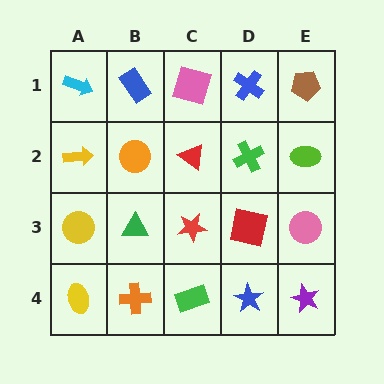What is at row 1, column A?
A cyan arrow.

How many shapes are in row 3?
5 shapes.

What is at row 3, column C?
A red star.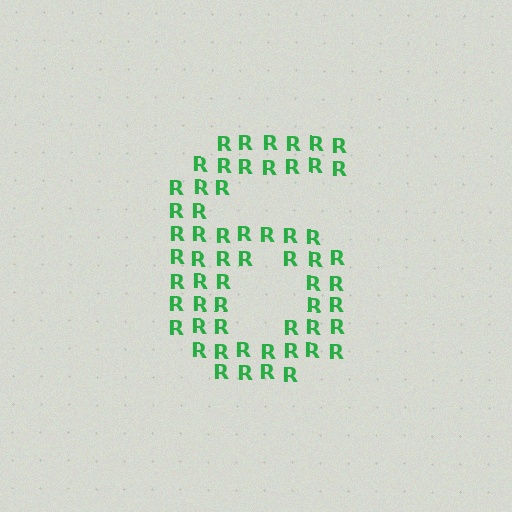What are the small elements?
The small elements are letter R's.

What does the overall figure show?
The overall figure shows the digit 6.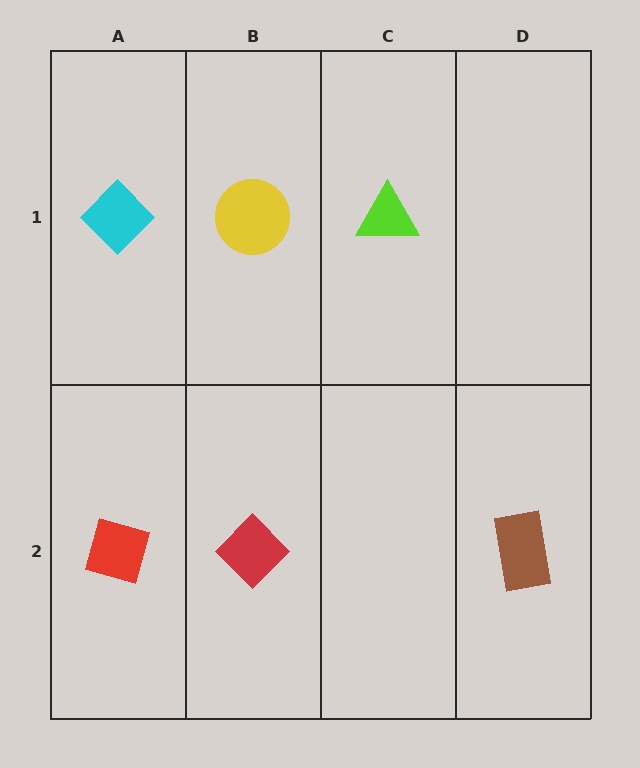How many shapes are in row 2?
3 shapes.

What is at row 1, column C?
A lime triangle.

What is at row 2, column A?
A red diamond.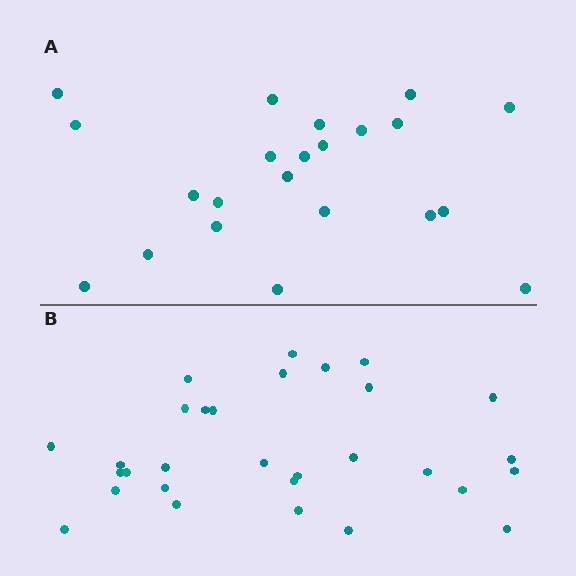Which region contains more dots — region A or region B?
Region B (the bottom region) has more dots.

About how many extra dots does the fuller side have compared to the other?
Region B has roughly 8 or so more dots than region A.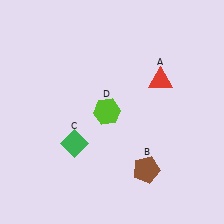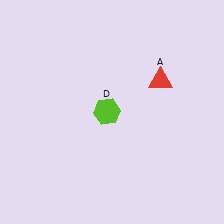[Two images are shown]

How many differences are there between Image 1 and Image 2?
There are 2 differences between the two images.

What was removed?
The brown pentagon (B), the green diamond (C) were removed in Image 2.